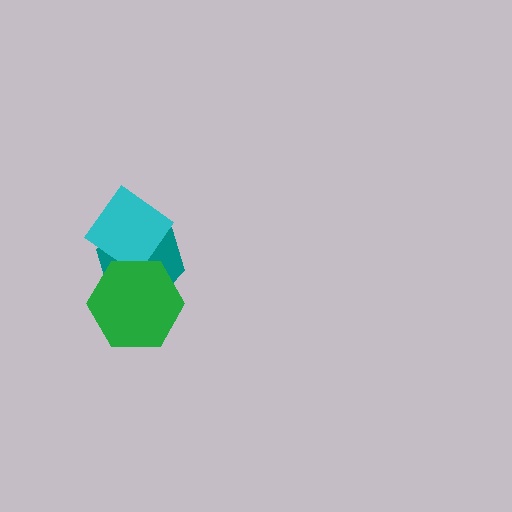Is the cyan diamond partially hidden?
No, no other shape covers it.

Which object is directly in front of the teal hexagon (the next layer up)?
The cyan diamond is directly in front of the teal hexagon.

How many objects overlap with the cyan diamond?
1 object overlaps with the cyan diamond.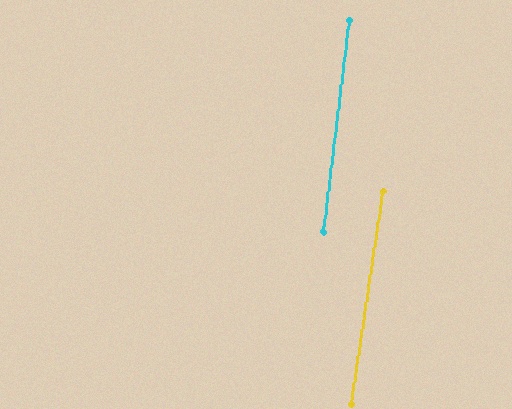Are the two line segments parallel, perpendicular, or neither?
Parallel — their directions differ by only 1.6°.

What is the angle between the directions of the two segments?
Approximately 2 degrees.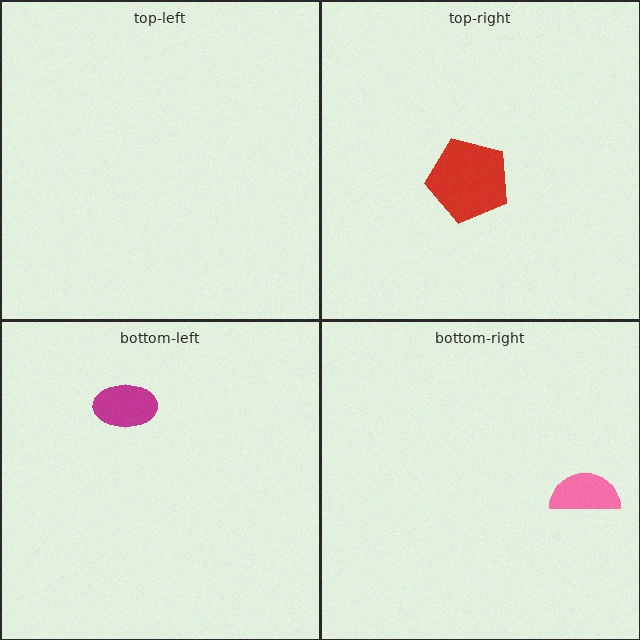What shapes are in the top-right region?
The red pentagon.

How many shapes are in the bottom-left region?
1.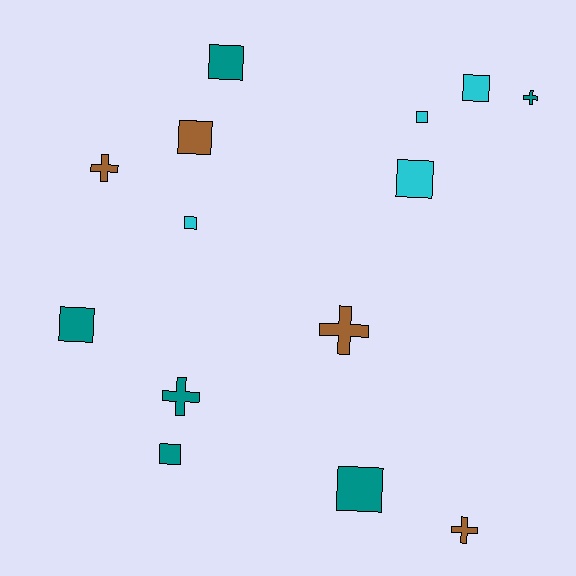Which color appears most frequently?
Teal, with 6 objects.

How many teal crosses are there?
There are 2 teal crosses.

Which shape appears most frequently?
Square, with 9 objects.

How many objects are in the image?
There are 14 objects.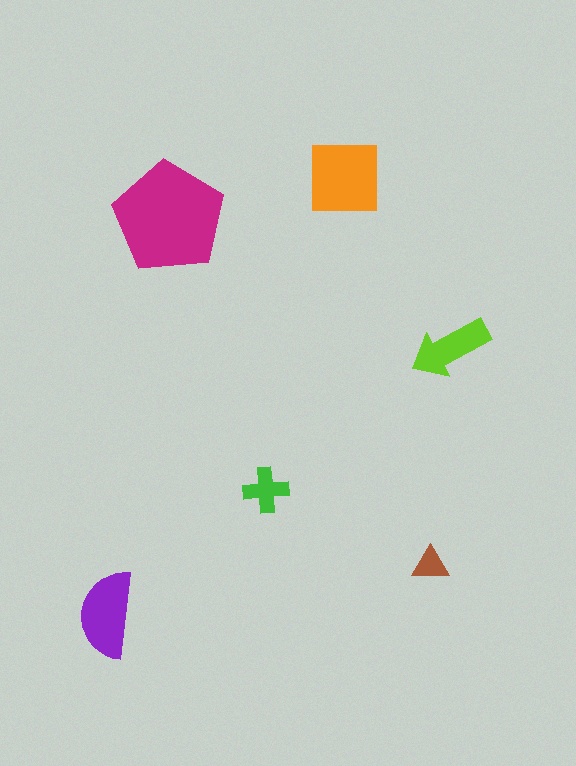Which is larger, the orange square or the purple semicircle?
The orange square.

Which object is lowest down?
The purple semicircle is bottommost.